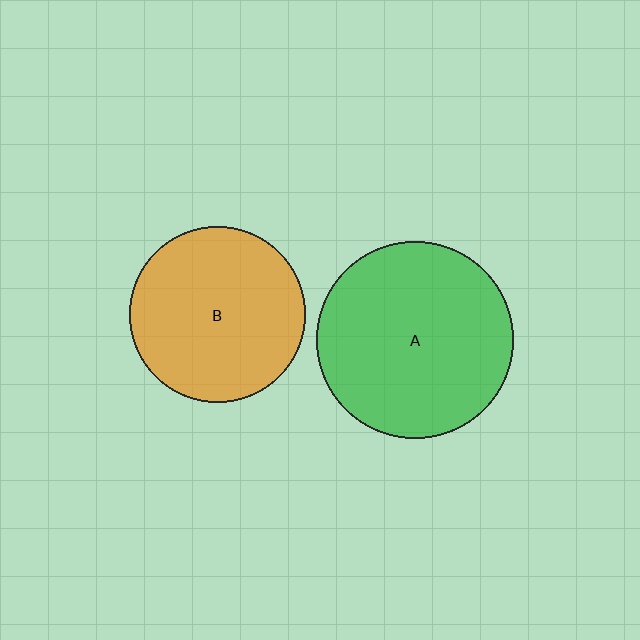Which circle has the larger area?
Circle A (green).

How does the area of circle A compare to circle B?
Approximately 1.3 times.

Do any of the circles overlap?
No, none of the circles overlap.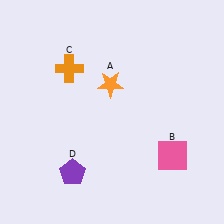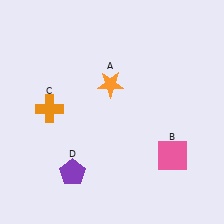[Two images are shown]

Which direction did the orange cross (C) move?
The orange cross (C) moved down.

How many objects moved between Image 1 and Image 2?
1 object moved between the two images.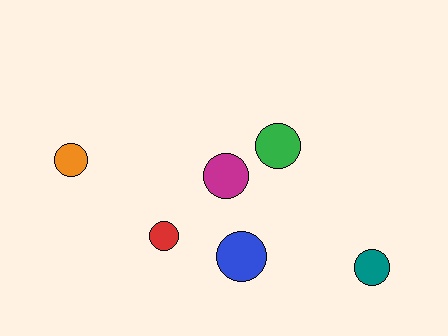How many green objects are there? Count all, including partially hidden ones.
There is 1 green object.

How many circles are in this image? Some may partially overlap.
There are 6 circles.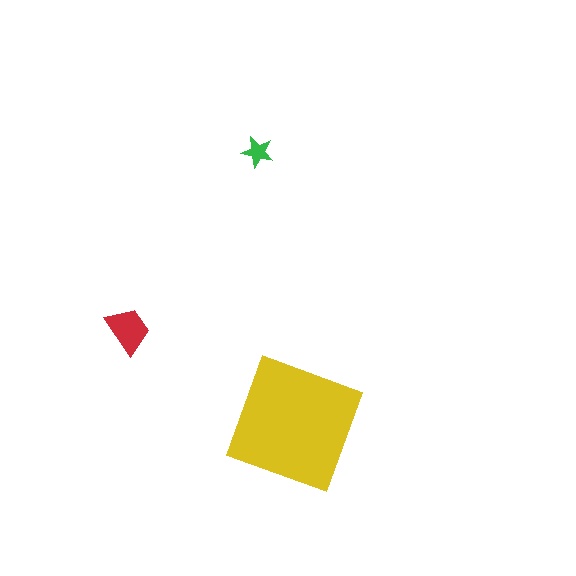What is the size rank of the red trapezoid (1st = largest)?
2nd.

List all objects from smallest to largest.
The green star, the red trapezoid, the yellow square.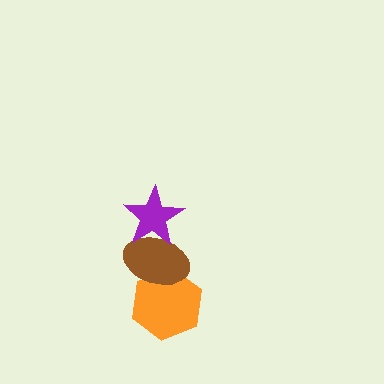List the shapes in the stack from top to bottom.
From top to bottom: the purple star, the brown ellipse, the orange hexagon.